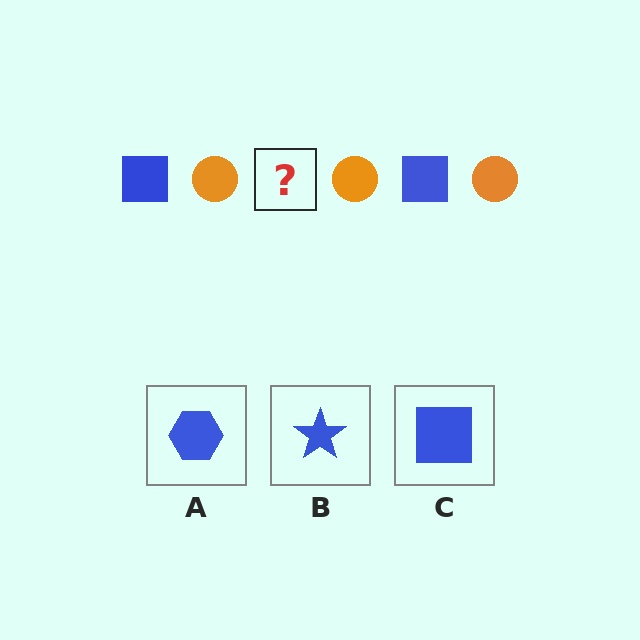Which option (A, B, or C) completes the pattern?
C.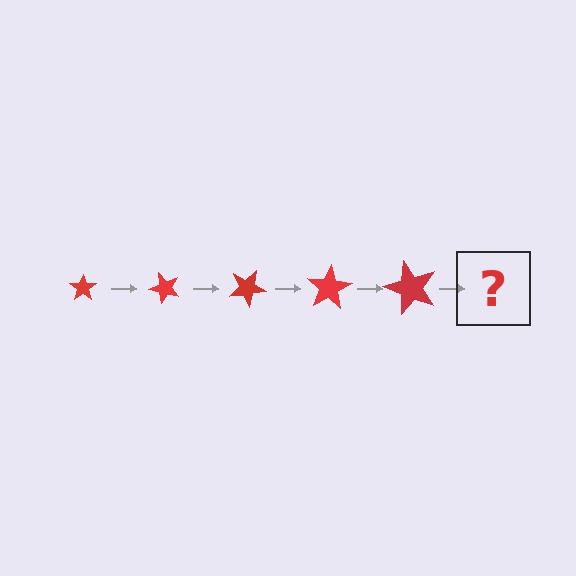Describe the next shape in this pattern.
It should be a star, larger than the previous one and rotated 250 degrees from the start.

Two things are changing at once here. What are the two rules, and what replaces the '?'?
The two rules are that the star grows larger each step and it rotates 50 degrees each step. The '?' should be a star, larger than the previous one and rotated 250 degrees from the start.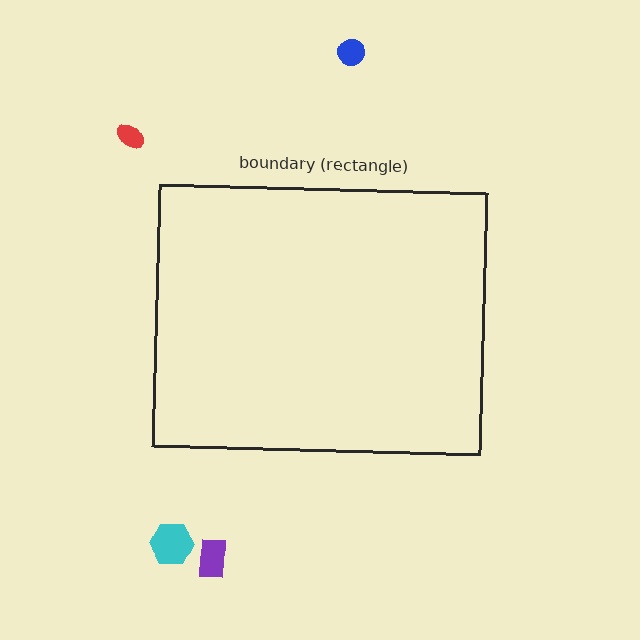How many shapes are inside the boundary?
0 inside, 4 outside.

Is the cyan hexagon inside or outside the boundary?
Outside.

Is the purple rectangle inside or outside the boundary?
Outside.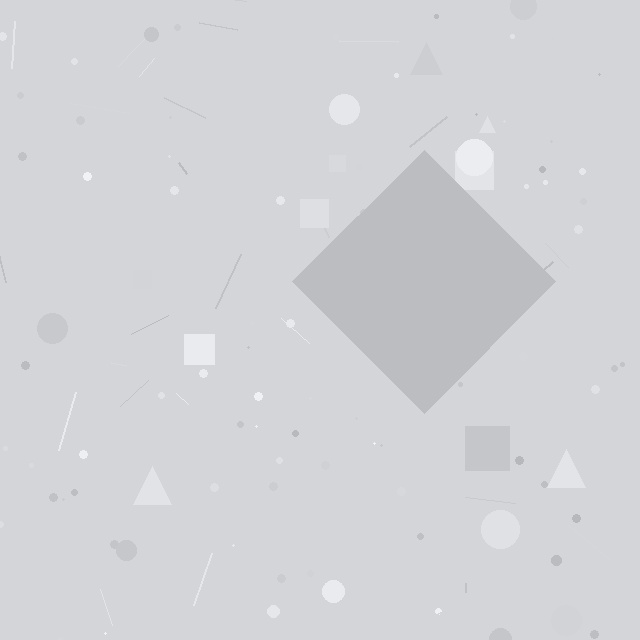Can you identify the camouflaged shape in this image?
The camouflaged shape is a diamond.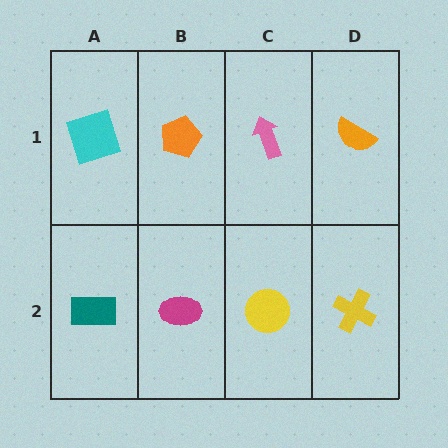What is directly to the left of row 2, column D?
A yellow circle.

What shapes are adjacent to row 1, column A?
A teal rectangle (row 2, column A), an orange pentagon (row 1, column B).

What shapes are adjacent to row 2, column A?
A cyan square (row 1, column A), a magenta ellipse (row 2, column B).